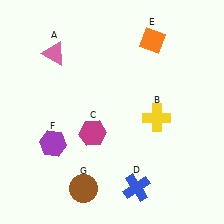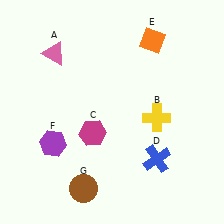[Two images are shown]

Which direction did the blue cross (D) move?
The blue cross (D) moved up.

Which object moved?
The blue cross (D) moved up.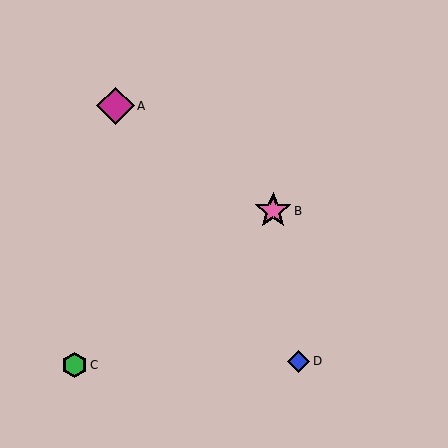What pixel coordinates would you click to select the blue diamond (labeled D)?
Click at (299, 361) to select the blue diamond D.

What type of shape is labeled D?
Shape D is a blue diamond.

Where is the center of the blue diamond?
The center of the blue diamond is at (299, 361).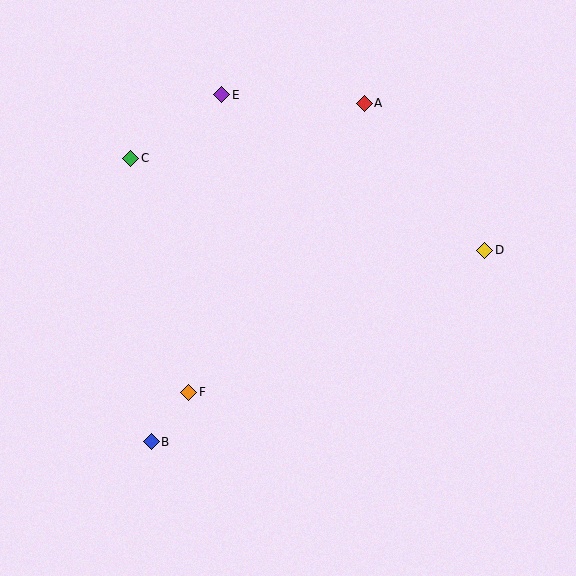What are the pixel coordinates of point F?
Point F is at (189, 392).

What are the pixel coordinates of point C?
Point C is at (131, 158).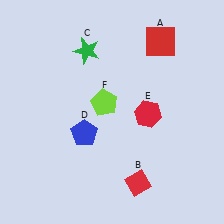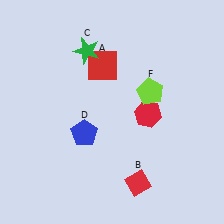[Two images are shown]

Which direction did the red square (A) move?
The red square (A) moved left.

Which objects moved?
The objects that moved are: the red square (A), the lime pentagon (F).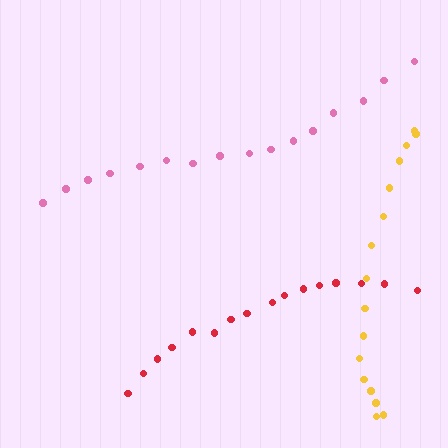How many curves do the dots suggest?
There are 3 distinct paths.